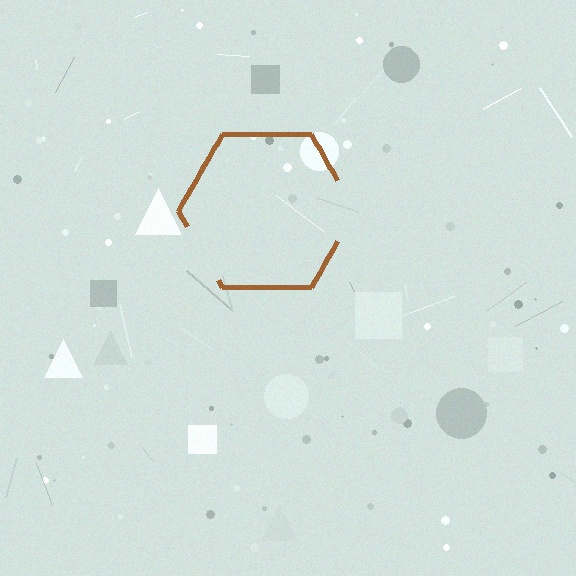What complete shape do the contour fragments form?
The contour fragments form a hexagon.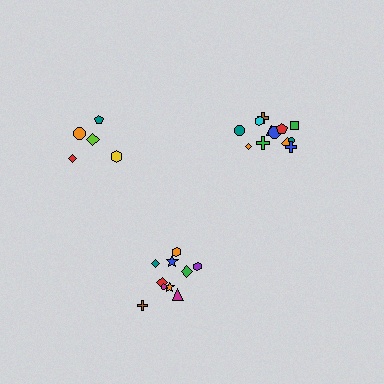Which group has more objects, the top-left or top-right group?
The top-right group.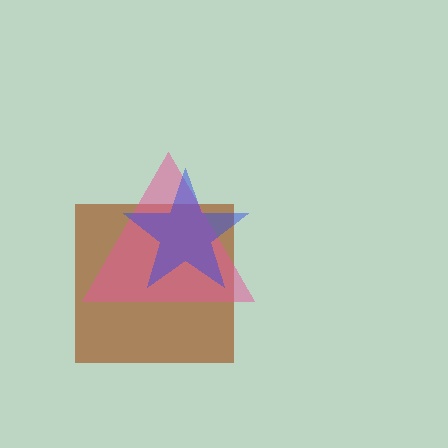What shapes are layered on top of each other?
The layered shapes are: a brown square, a pink triangle, a blue star.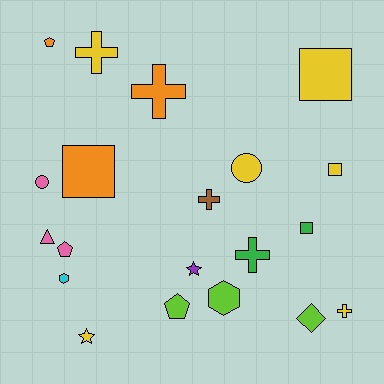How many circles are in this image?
There are 2 circles.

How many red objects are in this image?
There are no red objects.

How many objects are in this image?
There are 20 objects.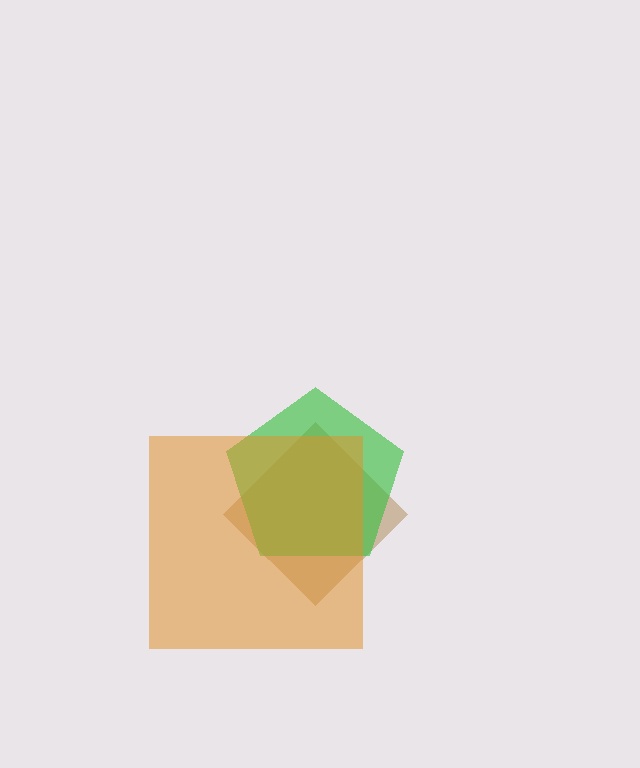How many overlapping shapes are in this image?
There are 3 overlapping shapes in the image.